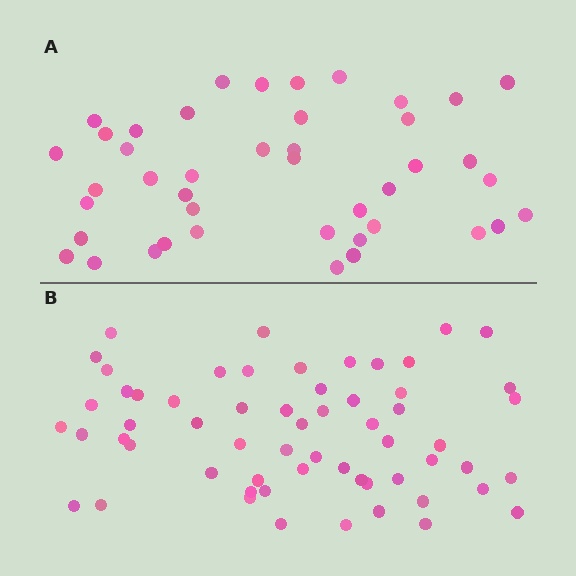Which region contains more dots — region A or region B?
Region B (the bottom region) has more dots.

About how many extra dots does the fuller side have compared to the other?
Region B has approximately 15 more dots than region A.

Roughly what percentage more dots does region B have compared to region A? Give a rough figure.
About 40% more.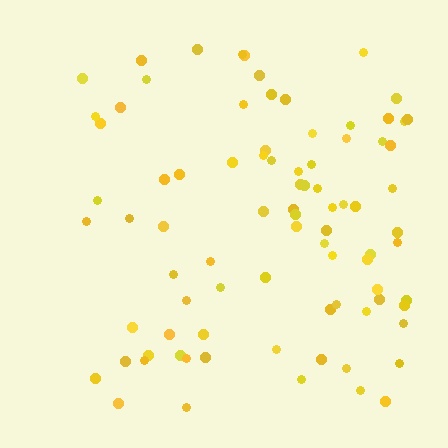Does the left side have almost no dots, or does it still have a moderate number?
Still a moderate number, just noticeably fewer than the right.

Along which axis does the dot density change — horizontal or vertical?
Horizontal.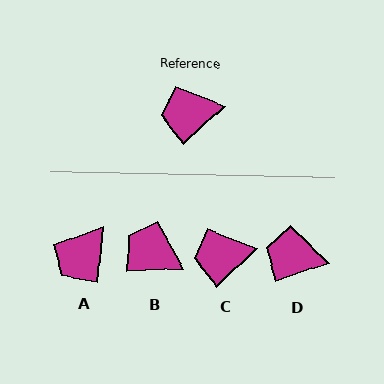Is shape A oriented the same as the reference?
No, it is off by about 41 degrees.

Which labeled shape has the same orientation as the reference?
C.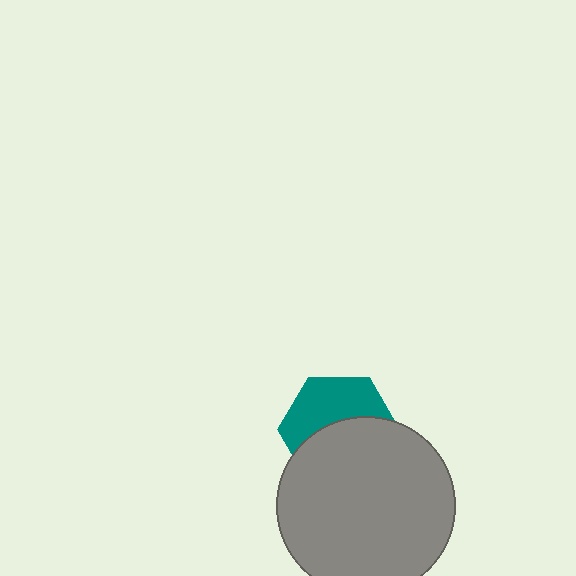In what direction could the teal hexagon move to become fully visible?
The teal hexagon could move up. That would shift it out from behind the gray circle entirely.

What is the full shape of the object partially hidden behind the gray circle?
The partially hidden object is a teal hexagon.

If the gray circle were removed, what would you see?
You would see the complete teal hexagon.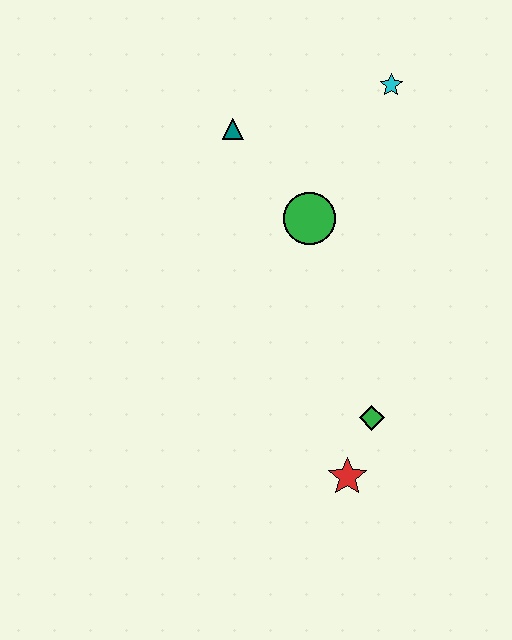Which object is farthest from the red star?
The cyan star is farthest from the red star.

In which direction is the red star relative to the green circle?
The red star is below the green circle.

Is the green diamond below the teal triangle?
Yes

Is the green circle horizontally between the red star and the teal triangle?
Yes